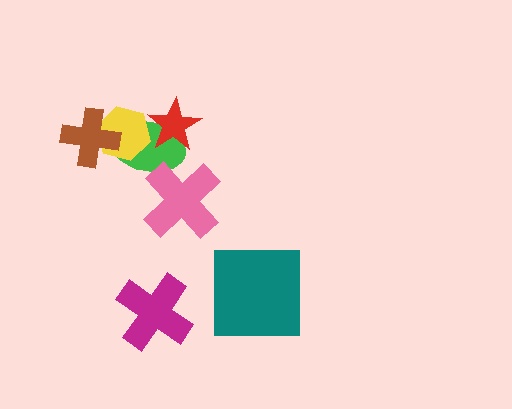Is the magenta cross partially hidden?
No, no other shape covers it.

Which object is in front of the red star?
The yellow hexagon is in front of the red star.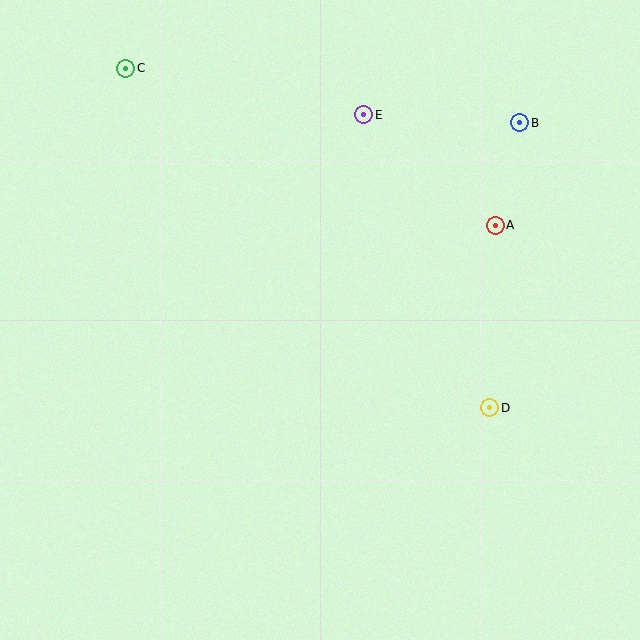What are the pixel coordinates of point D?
Point D is at (489, 408).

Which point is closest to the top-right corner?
Point B is closest to the top-right corner.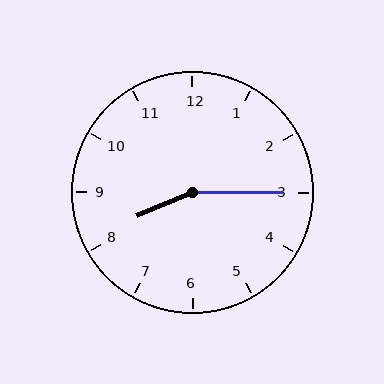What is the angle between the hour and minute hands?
Approximately 158 degrees.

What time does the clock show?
8:15.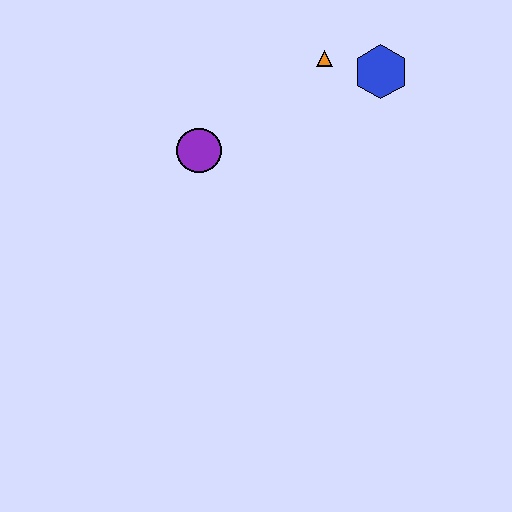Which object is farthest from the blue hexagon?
The purple circle is farthest from the blue hexagon.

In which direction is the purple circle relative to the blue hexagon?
The purple circle is to the left of the blue hexagon.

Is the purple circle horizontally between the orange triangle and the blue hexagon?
No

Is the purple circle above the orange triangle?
No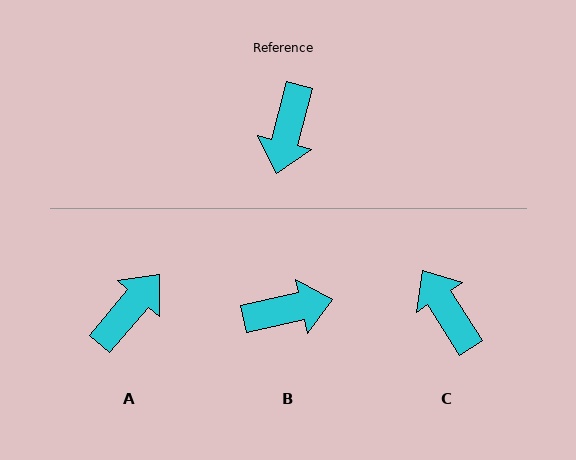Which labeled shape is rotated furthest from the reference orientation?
A, about 154 degrees away.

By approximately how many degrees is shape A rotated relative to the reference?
Approximately 154 degrees counter-clockwise.